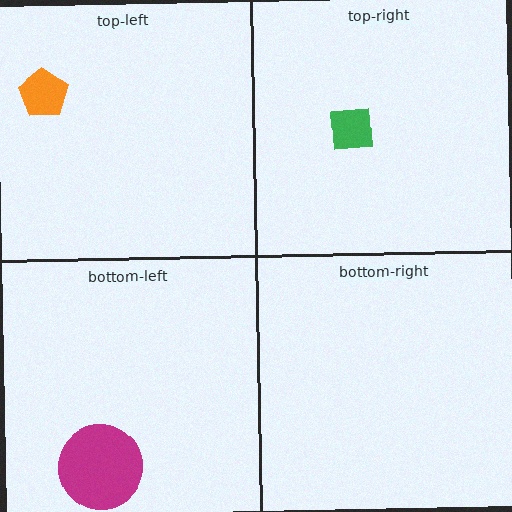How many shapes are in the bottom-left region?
1.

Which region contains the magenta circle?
The bottom-left region.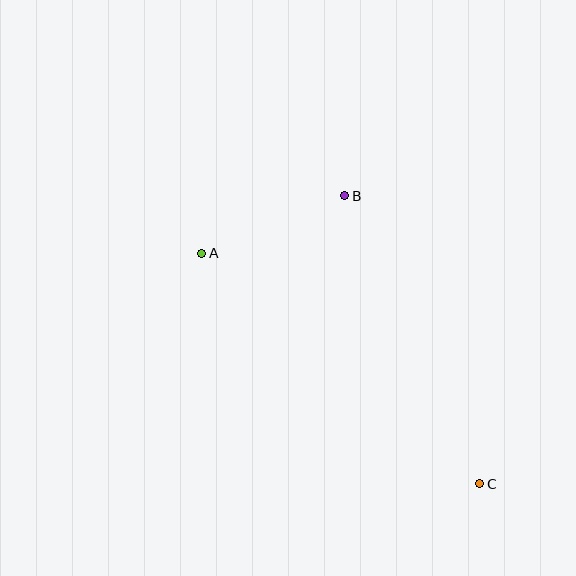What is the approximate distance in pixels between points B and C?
The distance between B and C is approximately 318 pixels.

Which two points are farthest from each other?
Points A and C are farthest from each other.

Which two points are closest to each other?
Points A and B are closest to each other.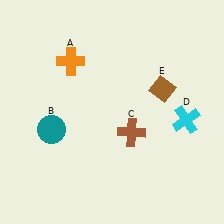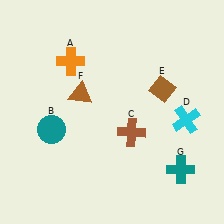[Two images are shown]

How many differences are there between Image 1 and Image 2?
There are 2 differences between the two images.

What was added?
A brown triangle (F), a teal cross (G) were added in Image 2.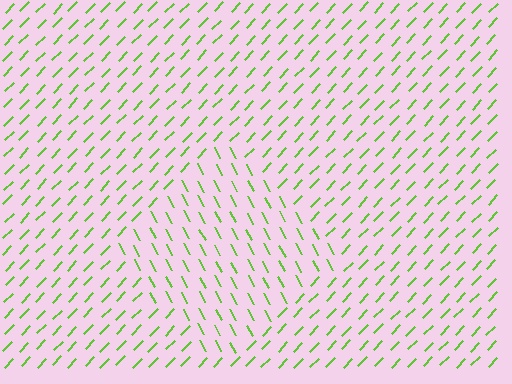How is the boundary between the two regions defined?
The boundary is defined purely by a change in line orientation (approximately 72 degrees difference). All lines are the same color and thickness.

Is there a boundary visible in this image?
Yes, there is a texture boundary formed by a change in line orientation.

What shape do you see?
I see a diamond.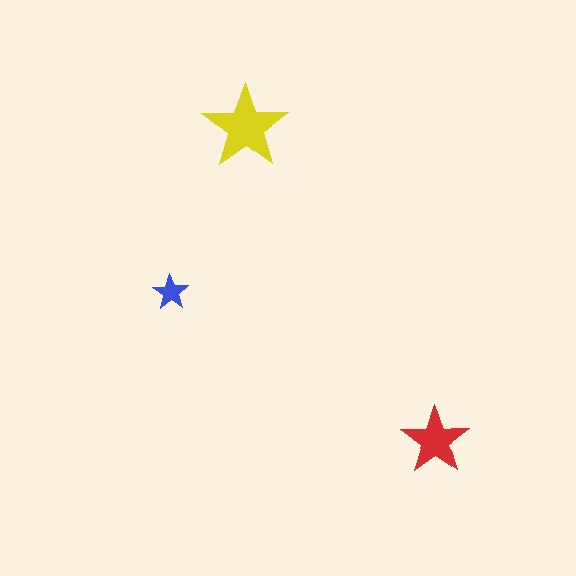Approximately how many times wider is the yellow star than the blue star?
About 2.5 times wider.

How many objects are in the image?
There are 3 objects in the image.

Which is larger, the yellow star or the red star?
The yellow one.